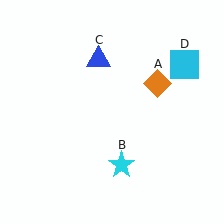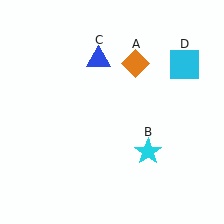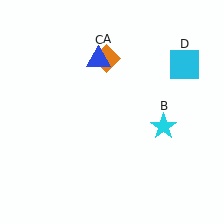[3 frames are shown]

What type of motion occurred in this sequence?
The orange diamond (object A), cyan star (object B) rotated counterclockwise around the center of the scene.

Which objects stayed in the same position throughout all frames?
Blue triangle (object C) and cyan square (object D) remained stationary.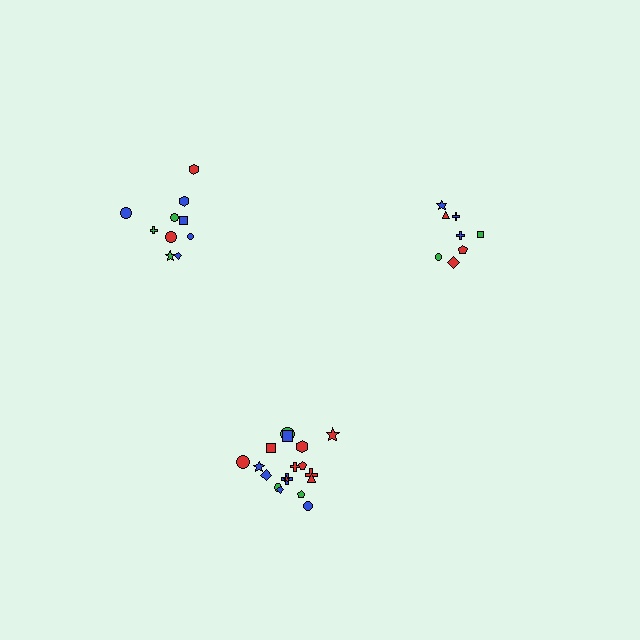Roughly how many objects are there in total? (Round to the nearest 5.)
Roughly 35 objects in total.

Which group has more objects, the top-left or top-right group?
The top-left group.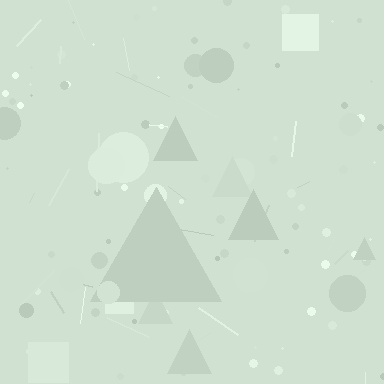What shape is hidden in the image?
A triangle is hidden in the image.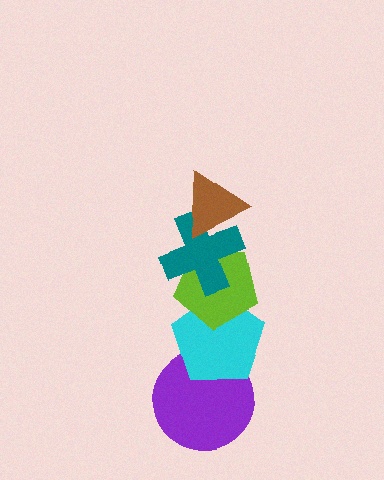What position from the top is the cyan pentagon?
The cyan pentagon is 4th from the top.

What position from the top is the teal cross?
The teal cross is 2nd from the top.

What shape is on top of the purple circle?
The cyan pentagon is on top of the purple circle.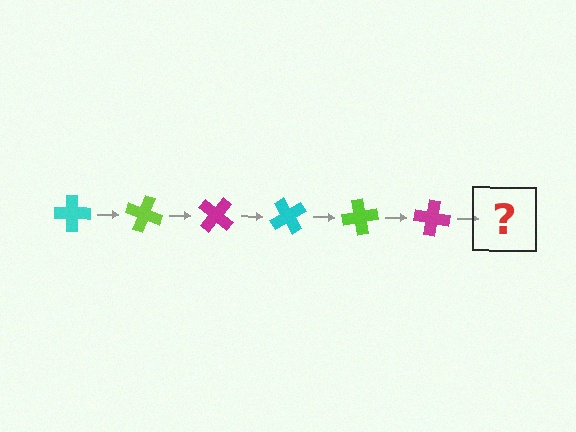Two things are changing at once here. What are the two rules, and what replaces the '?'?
The two rules are that it rotates 20 degrees each step and the color cycles through cyan, lime, and magenta. The '?' should be a cyan cross, rotated 120 degrees from the start.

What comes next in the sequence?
The next element should be a cyan cross, rotated 120 degrees from the start.